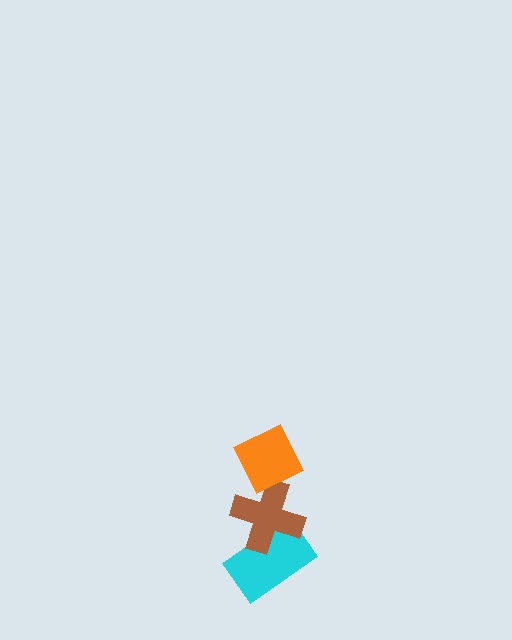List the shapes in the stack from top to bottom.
From top to bottom: the orange diamond, the brown cross, the cyan rectangle.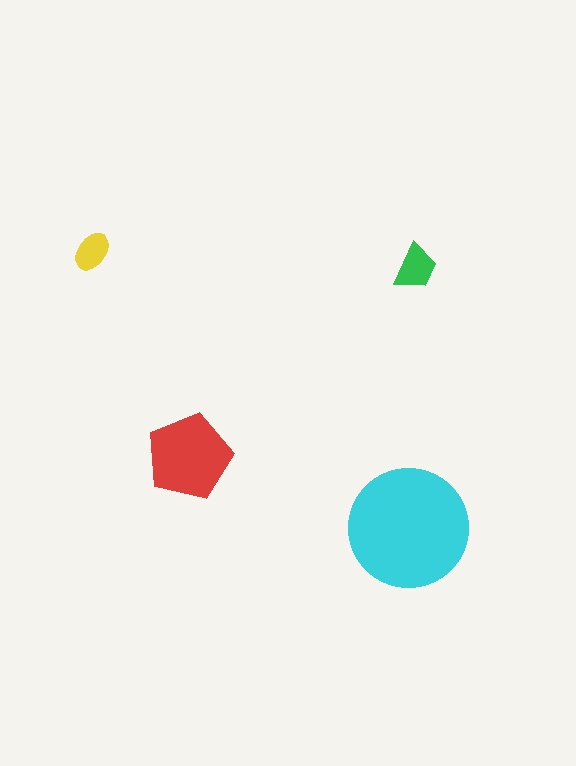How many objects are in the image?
There are 4 objects in the image.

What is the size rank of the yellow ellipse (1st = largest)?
4th.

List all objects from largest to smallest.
The cyan circle, the red pentagon, the green trapezoid, the yellow ellipse.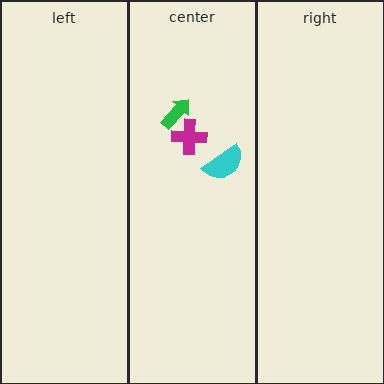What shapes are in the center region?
The magenta cross, the cyan semicircle, the green arrow.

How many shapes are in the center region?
3.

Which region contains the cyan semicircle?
The center region.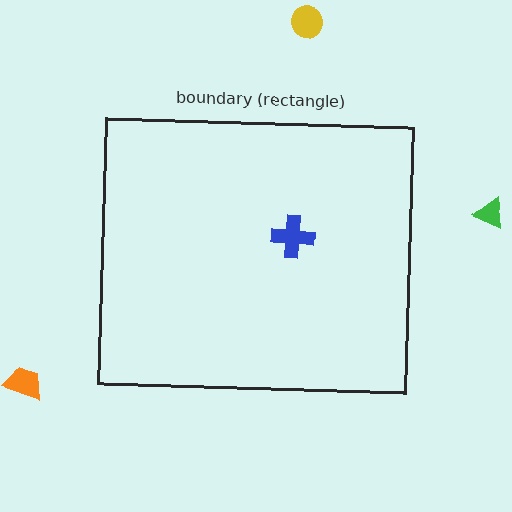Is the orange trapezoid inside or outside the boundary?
Outside.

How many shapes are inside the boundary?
1 inside, 3 outside.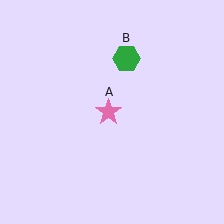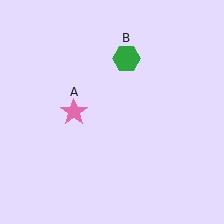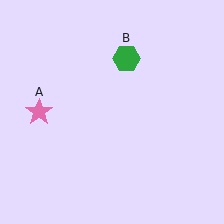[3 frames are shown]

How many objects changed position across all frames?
1 object changed position: pink star (object A).